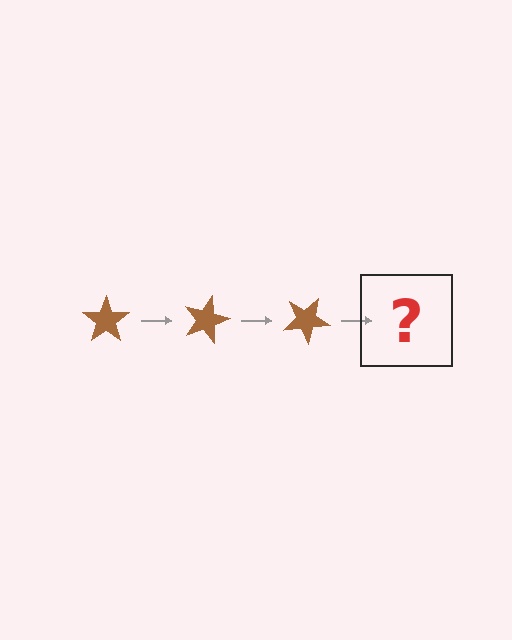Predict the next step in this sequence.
The next step is a brown star rotated 45 degrees.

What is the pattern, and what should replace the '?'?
The pattern is that the star rotates 15 degrees each step. The '?' should be a brown star rotated 45 degrees.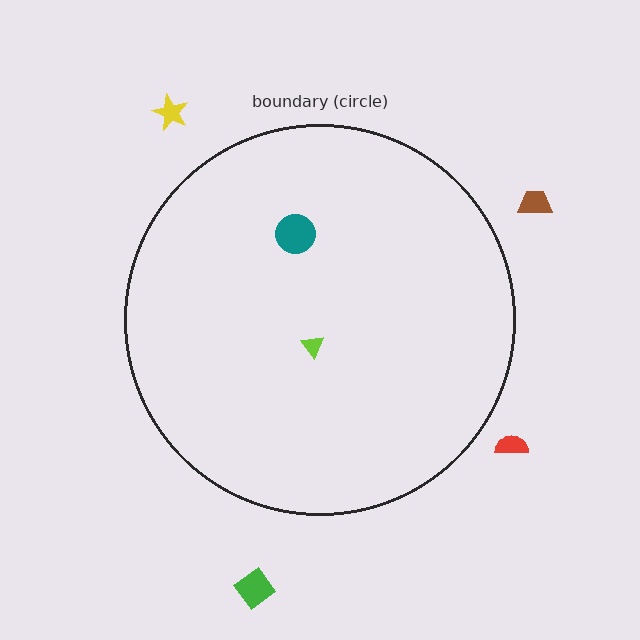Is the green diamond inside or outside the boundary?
Outside.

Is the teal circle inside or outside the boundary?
Inside.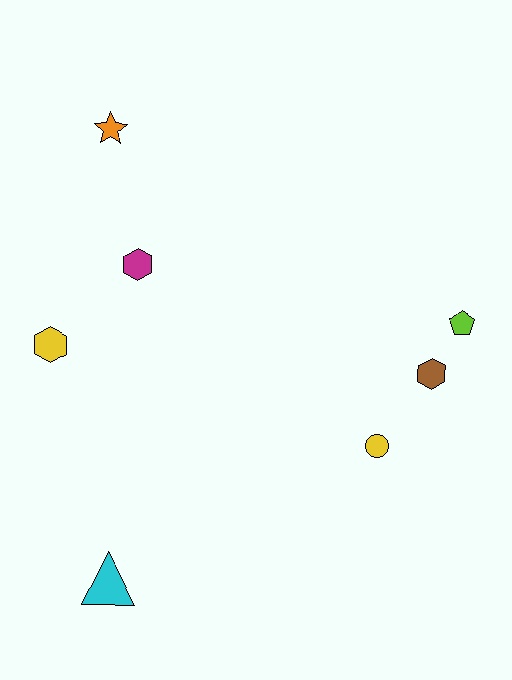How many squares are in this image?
There are no squares.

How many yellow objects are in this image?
There are 2 yellow objects.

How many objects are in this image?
There are 7 objects.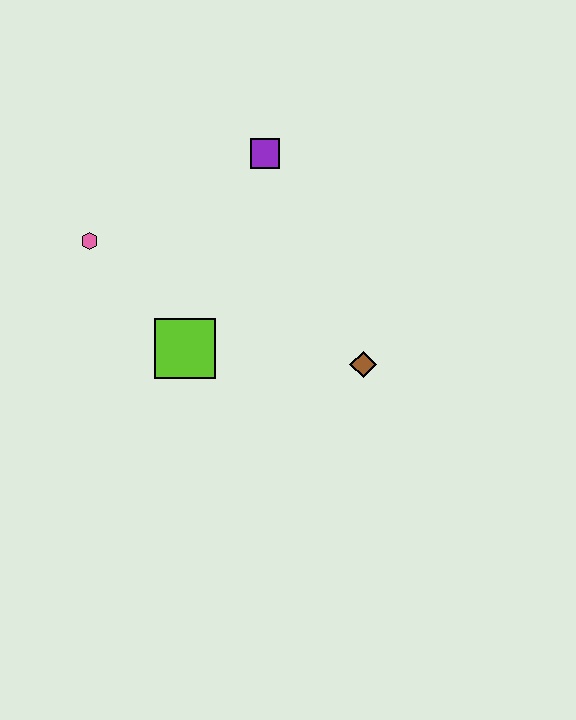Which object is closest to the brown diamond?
The lime square is closest to the brown diamond.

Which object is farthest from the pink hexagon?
The brown diamond is farthest from the pink hexagon.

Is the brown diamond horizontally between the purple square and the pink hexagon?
No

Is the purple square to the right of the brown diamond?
No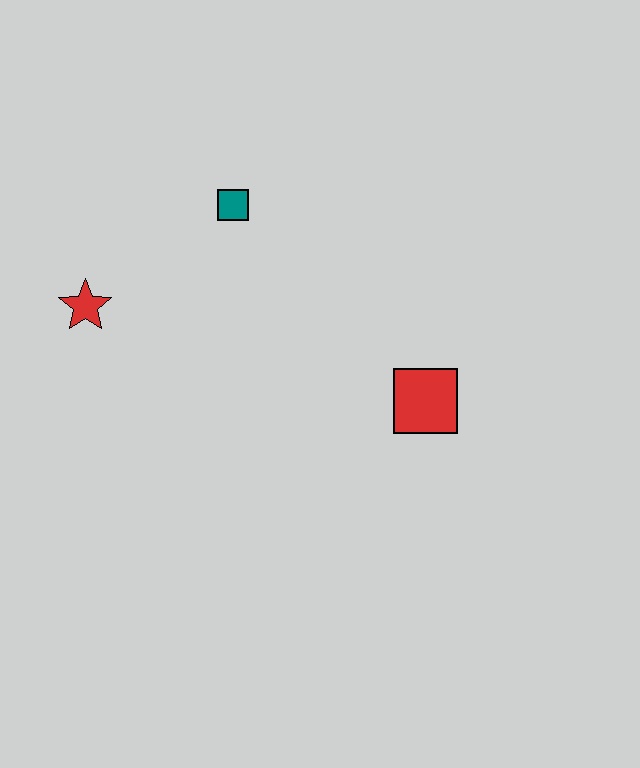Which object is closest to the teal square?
The red star is closest to the teal square.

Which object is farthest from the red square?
The red star is farthest from the red square.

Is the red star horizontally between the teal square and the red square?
No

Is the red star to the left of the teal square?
Yes